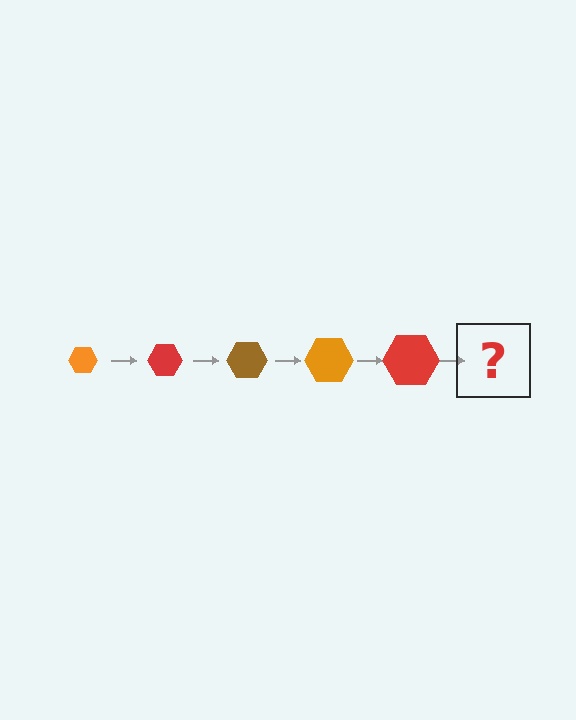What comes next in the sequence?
The next element should be a brown hexagon, larger than the previous one.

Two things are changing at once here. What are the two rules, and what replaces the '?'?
The two rules are that the hexagon grows larger each step and the color cycles through orange, red, and brown. The '?' should be a brown hexagon, larger than the previous one.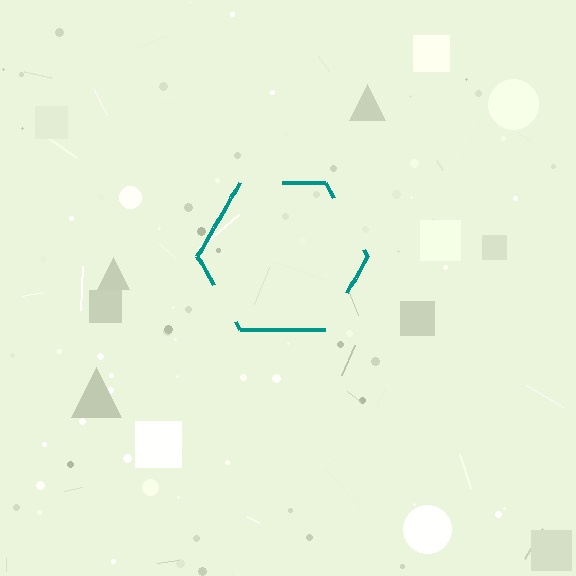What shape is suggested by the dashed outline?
The dashed outline suggests a hexagon.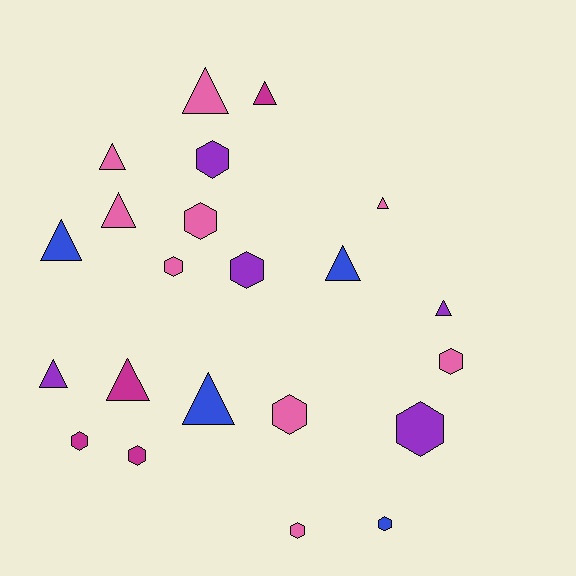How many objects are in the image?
There are 22 objects.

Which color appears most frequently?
Pink, with 9 objects.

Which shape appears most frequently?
Hexagon, with 11 objects.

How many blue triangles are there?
There are 3 blue triangles.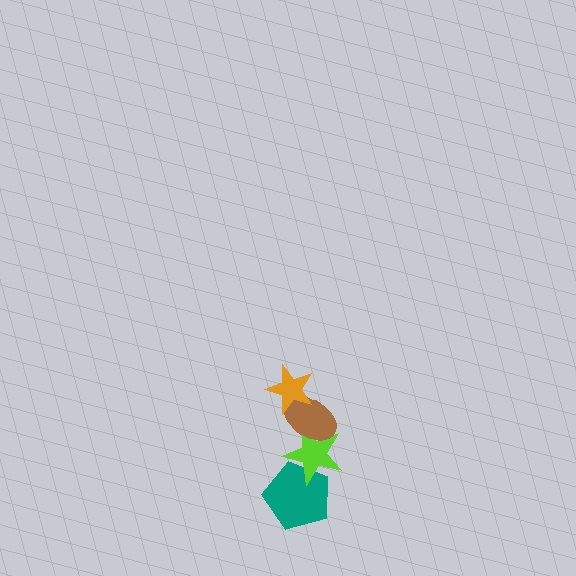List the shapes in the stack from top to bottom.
From top to bottom: the orange star, the brown ellipse, the lime star, the teal pentagon.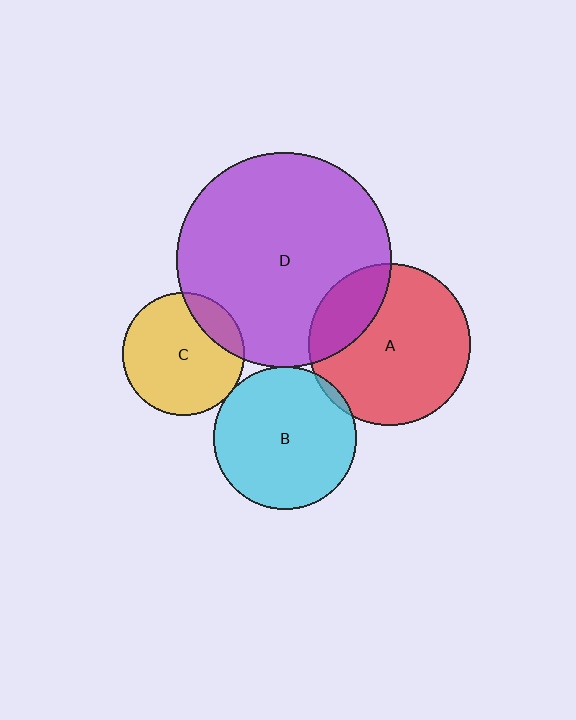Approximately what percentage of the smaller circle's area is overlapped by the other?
Approximately 5%.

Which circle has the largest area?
Circle D (purple).